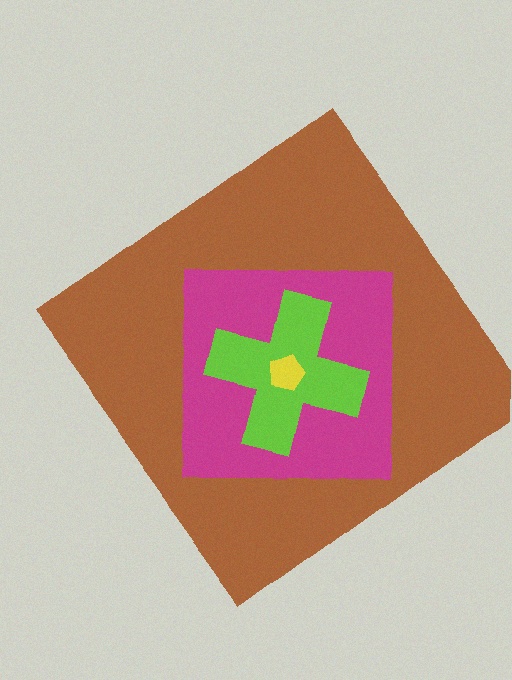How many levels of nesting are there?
4.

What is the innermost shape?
The yellow pentagon.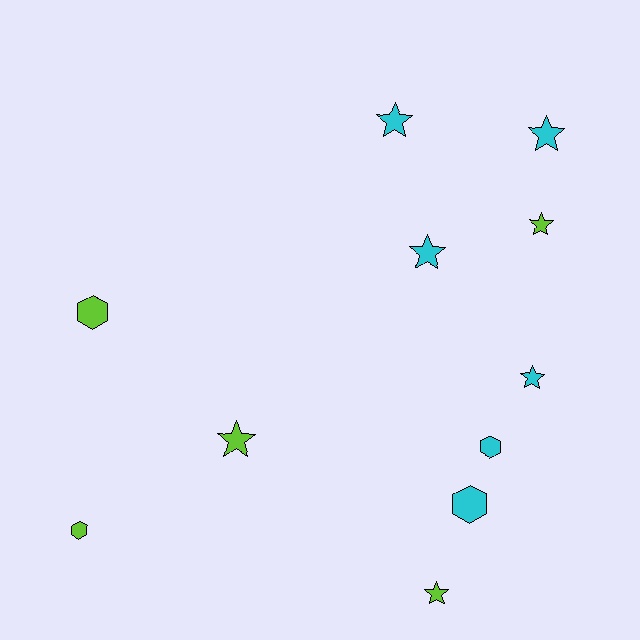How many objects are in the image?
There are 11 objects.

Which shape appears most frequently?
Star, with 7 objects.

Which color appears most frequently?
Cyan, with 6 objects.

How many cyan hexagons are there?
There are 2 cyan hexagons.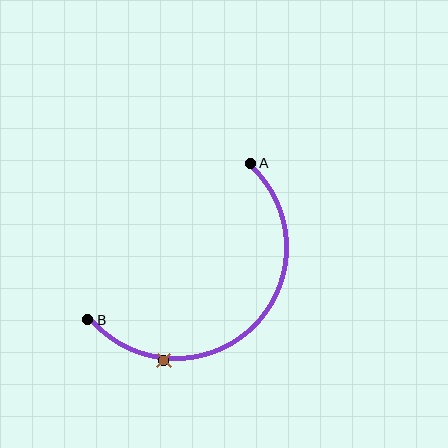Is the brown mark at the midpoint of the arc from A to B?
No. The brown mark lies on the arc but is closer to endpoint B. The arc midpoint would be at the point on the curve equidistant along the arc from both A and B.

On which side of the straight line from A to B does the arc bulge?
The arc bulges below and to the right of the straight line connecting A and B.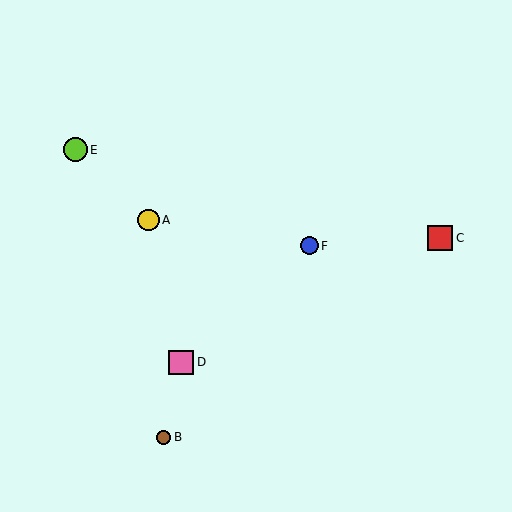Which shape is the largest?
The pink square (labeled D) is the largest.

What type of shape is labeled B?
Shape B is a brown circle.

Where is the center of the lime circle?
The center of the lime circle is at (75, 150).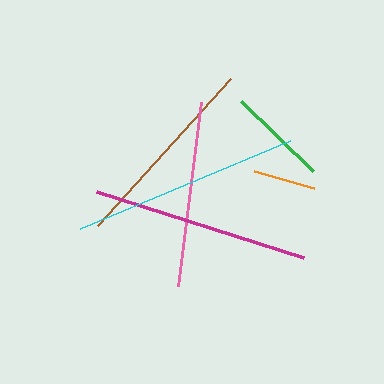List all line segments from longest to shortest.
From longest to shortest: cyan, magenta, brown, pink, green, orange.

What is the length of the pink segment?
The pink segment is approximately 185 pixels long.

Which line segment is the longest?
The cyan line is the longest at approximately 228 pixels.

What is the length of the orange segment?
The orange segment is approximately 63 pixels long.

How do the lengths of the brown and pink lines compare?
The brown and pink lines are approximately the same length.